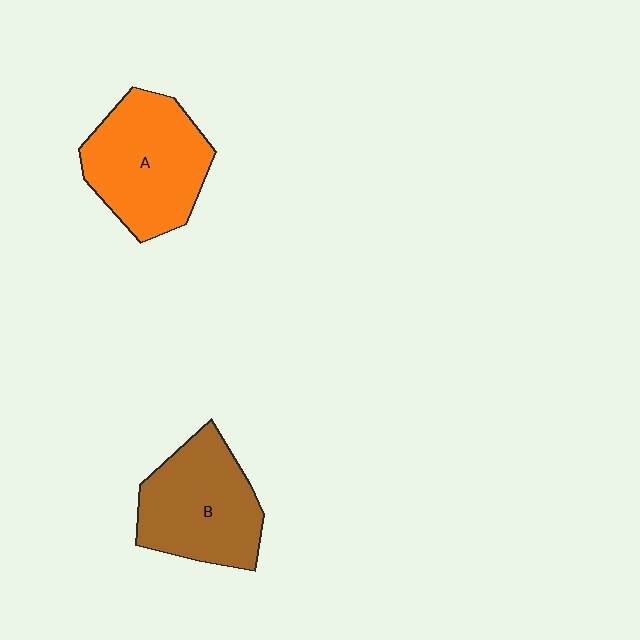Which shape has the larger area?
Shape A (orange).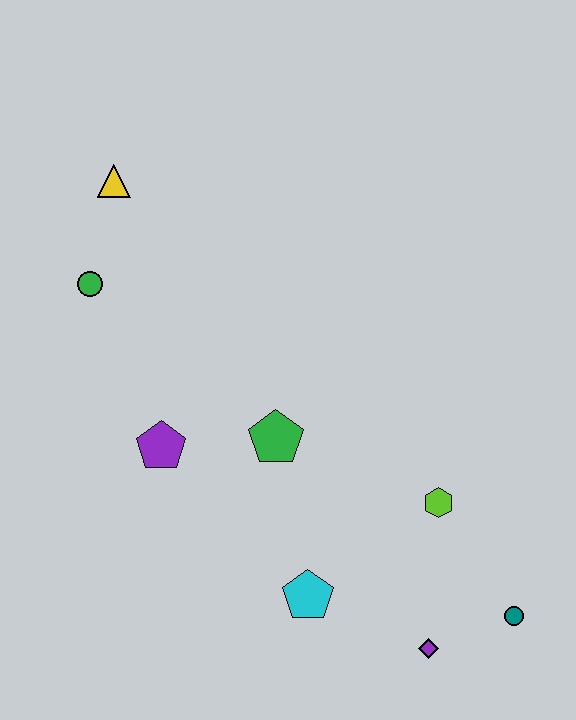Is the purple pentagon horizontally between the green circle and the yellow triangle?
No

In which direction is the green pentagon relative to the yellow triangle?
The green pentagon is below the yellow triangle.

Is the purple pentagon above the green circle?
No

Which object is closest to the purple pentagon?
The green pentagon is closest to the purple pentagon.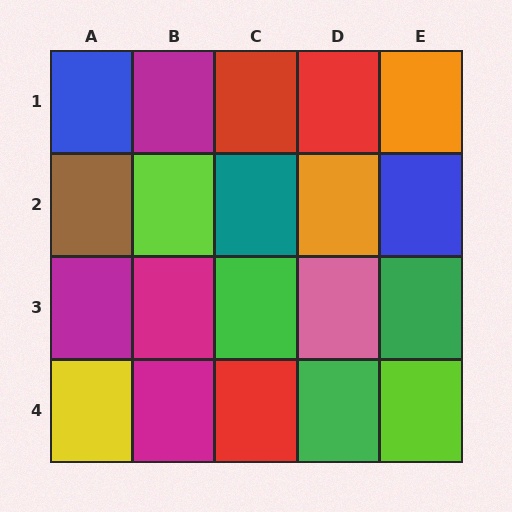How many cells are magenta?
4 cells are magenta.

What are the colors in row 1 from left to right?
Blue, magenta, red, red, orange.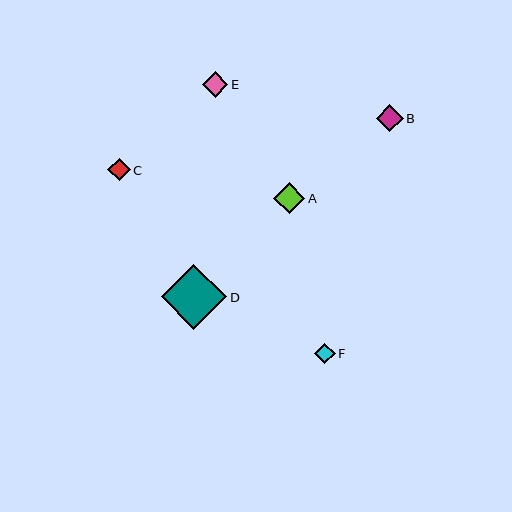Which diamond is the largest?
Diamond D is the largest with a size of approximately 65 pixels.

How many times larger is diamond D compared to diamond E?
Diamond D is approximately 2.6 times the size of diamond E.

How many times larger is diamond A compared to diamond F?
Diamond A is approximately 1.6 times the size of diamond F.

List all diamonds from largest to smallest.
From largest to smallest: D, A, B, E, C, F.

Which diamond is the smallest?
Diamond F is the smallest with a size of approximately 20 pixels.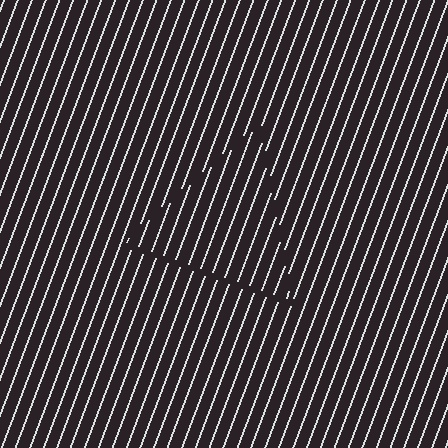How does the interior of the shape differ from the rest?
The interior of the shape contains the same grating, shifted by half a period — the contour is defined by the phase discontinuity where line-ends from the inner and outer gratings abut.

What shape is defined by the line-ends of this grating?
An illusory triangle. The interior of the shape contains the same grating, shifted by half a period — the contour is defined by the phase discontinuity where line-ends from the inner and outer gratings abut.